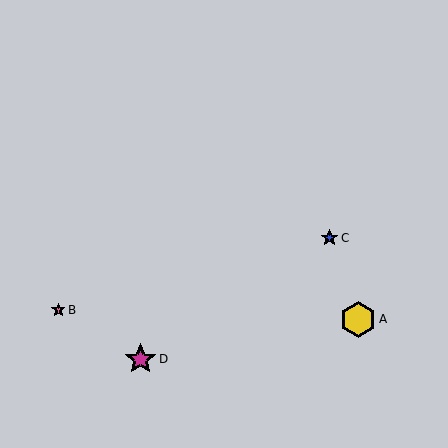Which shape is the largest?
The yellow hexagon (labeled A) is the largest.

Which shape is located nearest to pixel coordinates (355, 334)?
The yellow hexagon (labeled A) at (358, 319) is nearest to that location.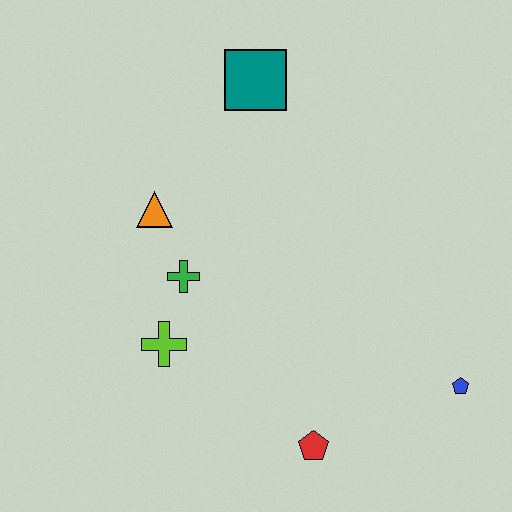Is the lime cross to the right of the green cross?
No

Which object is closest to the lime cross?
The green cross is closest to the lime cross.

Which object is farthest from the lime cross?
The blue pentagon is farthest from the lime cross.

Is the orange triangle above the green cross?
Yes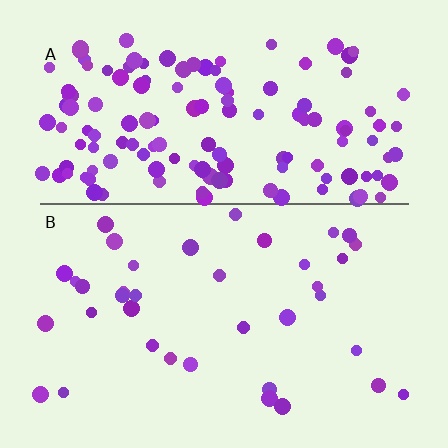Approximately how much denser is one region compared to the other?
Approximately 3.7× — region A over region B.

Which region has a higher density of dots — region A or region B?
A (the top).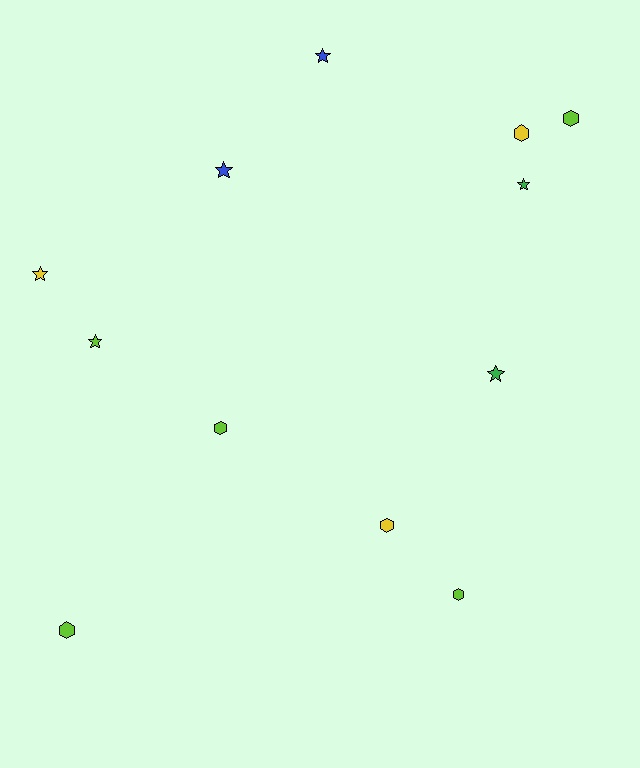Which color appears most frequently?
Lime, with 5 objects.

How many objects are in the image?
There are 12 objects.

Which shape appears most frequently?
Star, with 6 objects.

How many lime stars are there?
There is 1 lime star.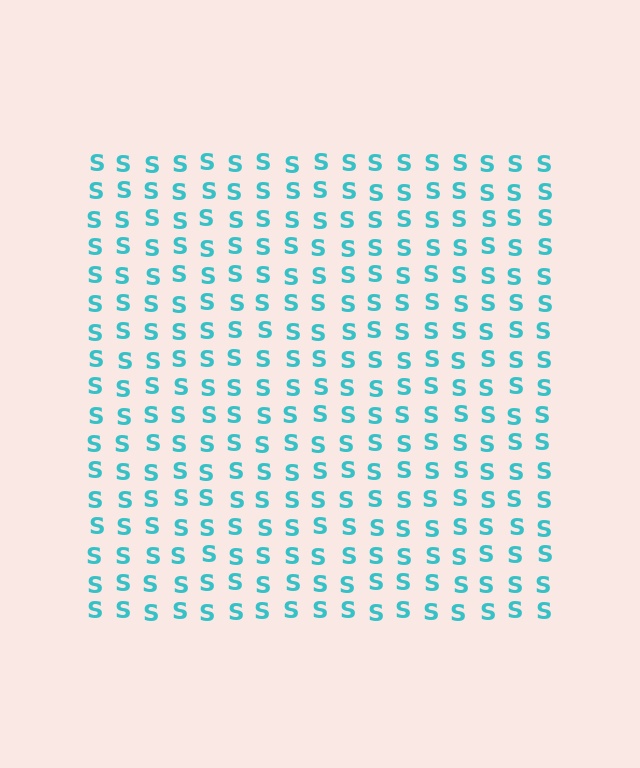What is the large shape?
The large shape is a square.